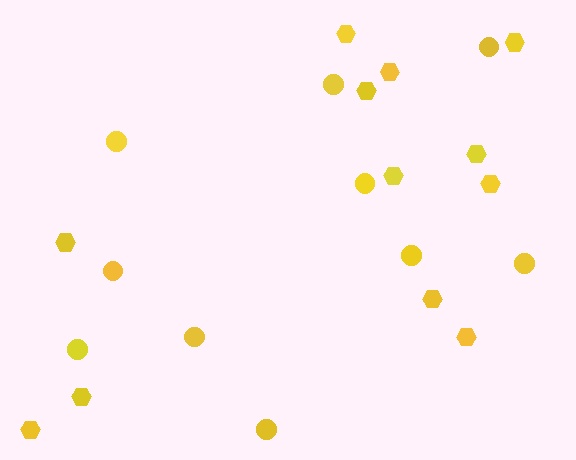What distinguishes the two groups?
There are 2 groups: one group of hexagons (12) and one group of circles (10).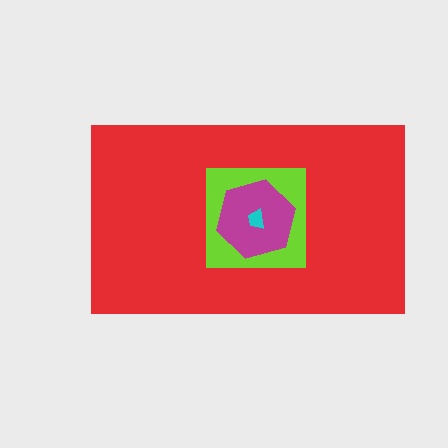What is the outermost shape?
The red rectangle.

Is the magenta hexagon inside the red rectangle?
Yes.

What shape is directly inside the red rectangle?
The lime square.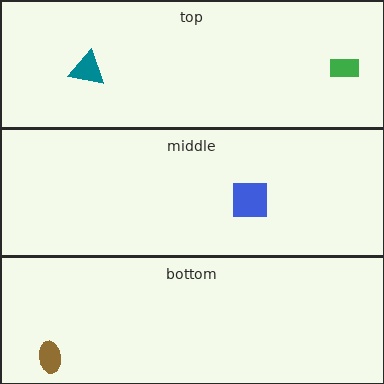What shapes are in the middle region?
The blue square.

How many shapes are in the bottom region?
1.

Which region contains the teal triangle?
The top region.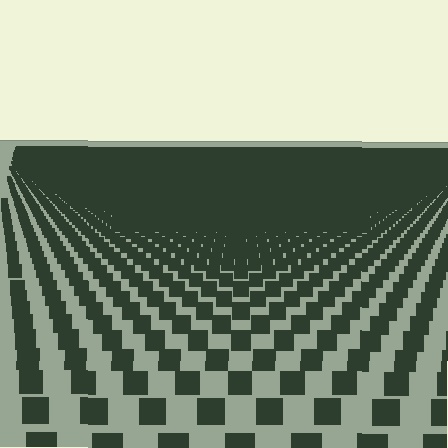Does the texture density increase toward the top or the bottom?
Density increases toward the top.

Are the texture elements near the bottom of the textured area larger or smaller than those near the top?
Larger. Near the bottom, elements are closer to the viewer and appear at a bigger on-screen size.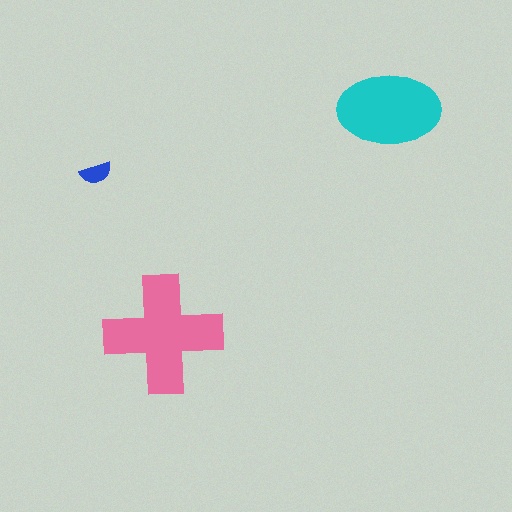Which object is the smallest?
The blue semicircle.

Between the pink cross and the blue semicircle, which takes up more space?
The pink cross.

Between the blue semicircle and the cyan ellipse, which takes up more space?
The cyan ellipse.